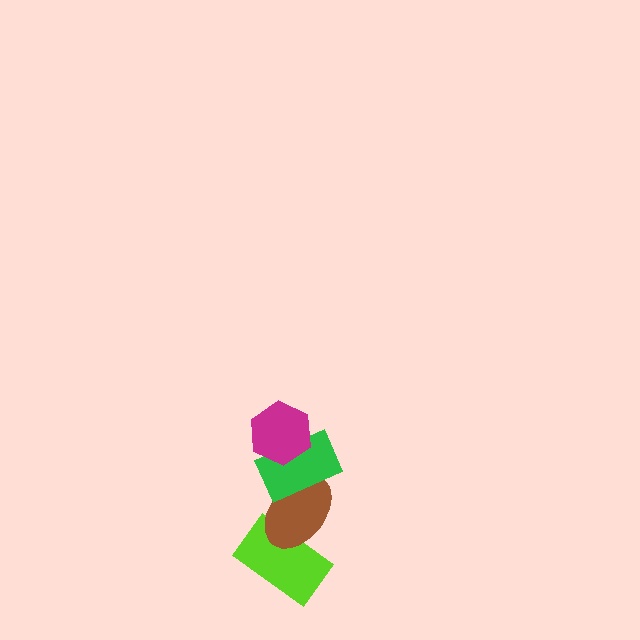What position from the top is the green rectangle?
The green rectangle is 2nd from the top.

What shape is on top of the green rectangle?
The magenta hexagon is on top of the green rectangle.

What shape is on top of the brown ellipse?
The green rectangle is on top of the brown ellipse.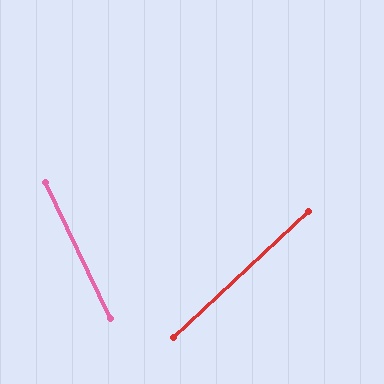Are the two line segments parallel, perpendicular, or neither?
Neither parallel nor perpendicular — they differ by about 72°.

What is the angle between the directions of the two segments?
Approximately 72 degrees.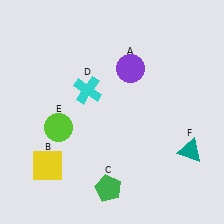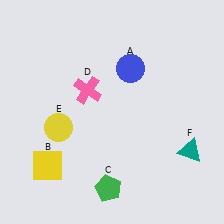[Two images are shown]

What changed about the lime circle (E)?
In Image 1, E is lime. In Image 2, it changed to yellow.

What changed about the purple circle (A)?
In Image 1, A is purple. In Image 2, it changed to blue.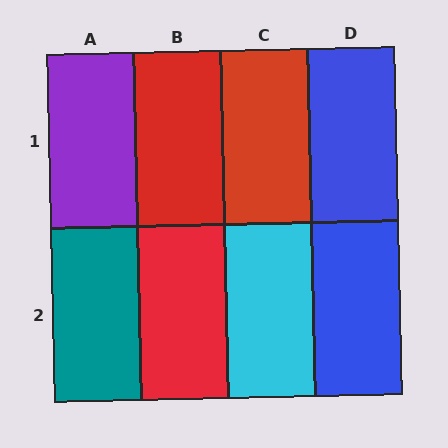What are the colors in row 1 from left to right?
Purple, red, red, blue.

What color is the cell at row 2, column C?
Cyan.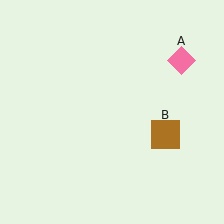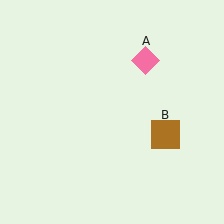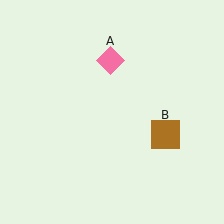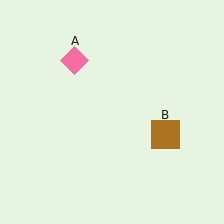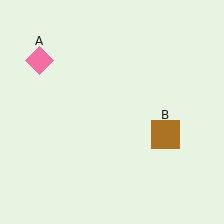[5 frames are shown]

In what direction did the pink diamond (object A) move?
The pink diamond (object A) moved left.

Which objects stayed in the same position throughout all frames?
Brown square (object B) remained stationary.